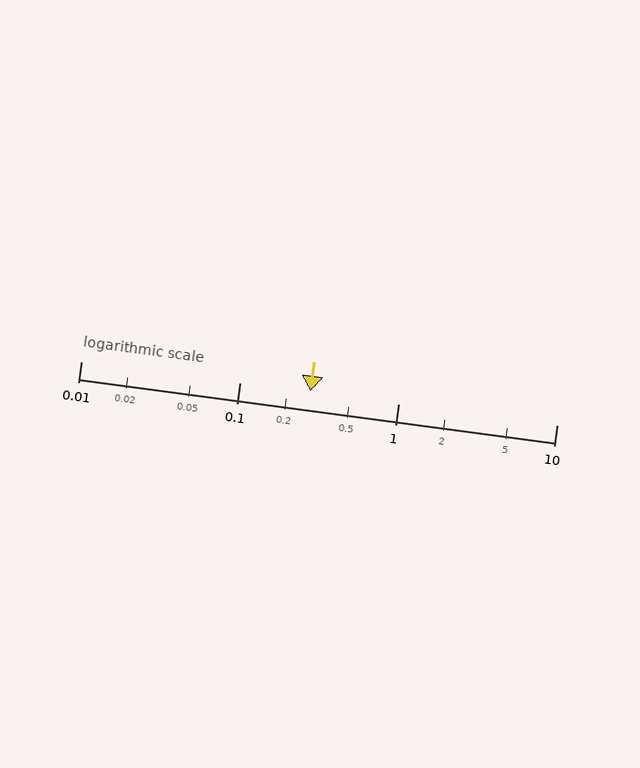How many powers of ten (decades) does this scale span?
The scale spans 3 decades, from 0.01 to 10.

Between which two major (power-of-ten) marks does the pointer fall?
The pointer is between 0.1 and 1.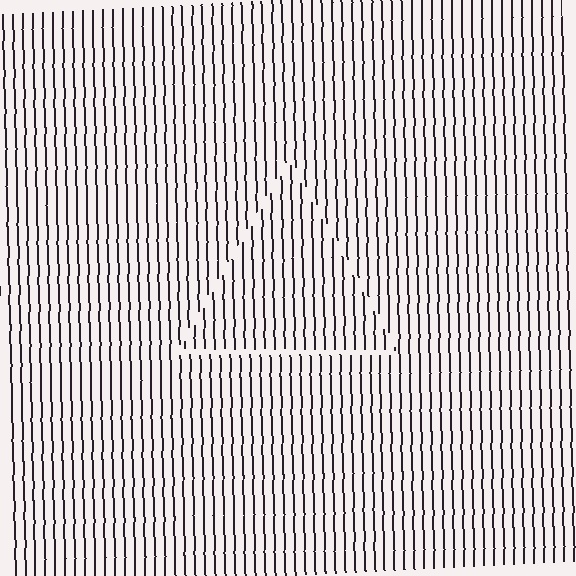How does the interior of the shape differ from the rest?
The interior of the shape contains the same grating, shifted by half a period — the contour is defined by the phase discontinuity where line-ends from the inner and outer gratings abut.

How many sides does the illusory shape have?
3 sides — the line-ends trace a triangle.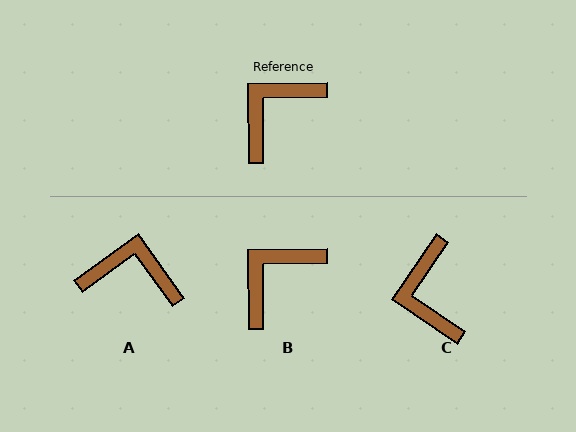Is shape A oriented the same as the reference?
No, it is off by about 55 degrees.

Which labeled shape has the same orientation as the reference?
B.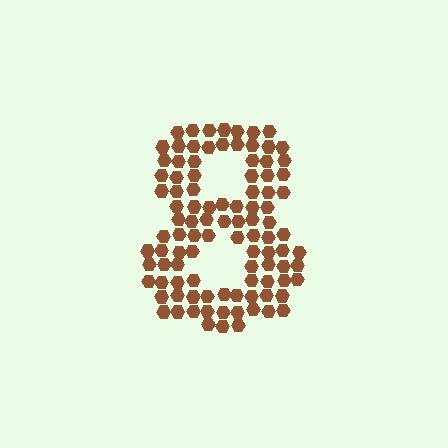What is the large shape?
The large shape is the digit 8.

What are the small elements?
The small elements are hexagons.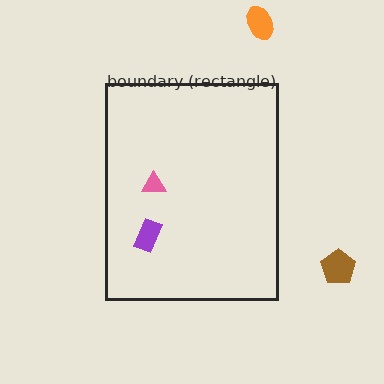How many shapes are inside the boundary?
2 inside, 2 outside.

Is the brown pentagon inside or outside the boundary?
Outside.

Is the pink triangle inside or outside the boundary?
Inside.